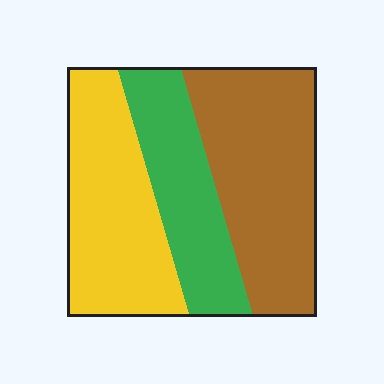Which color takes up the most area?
Brown, at roughly 40%.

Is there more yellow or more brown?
Brown.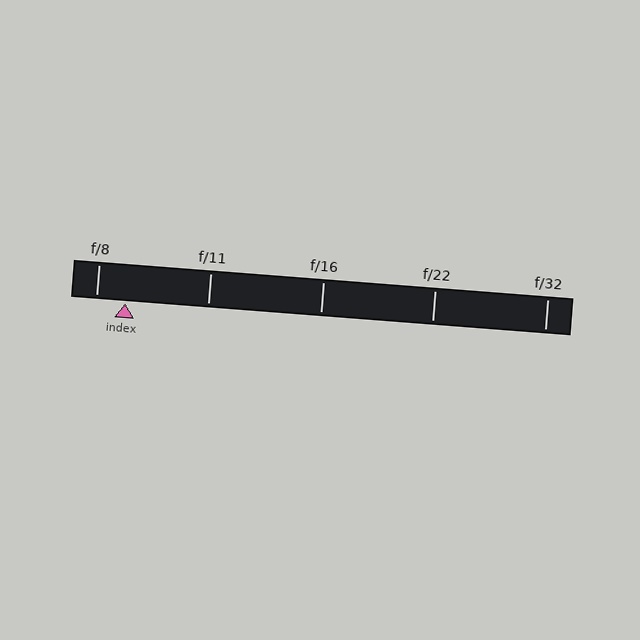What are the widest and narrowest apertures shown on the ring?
The widest aperture shown is f/8 and the narrowest is f/32.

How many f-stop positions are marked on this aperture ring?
There are 5 f-stop positions marked.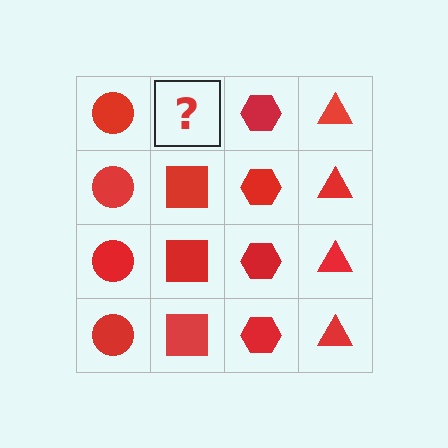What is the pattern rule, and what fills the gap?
The rule is that each column has a consistent shape. The gap should be filled with a red square.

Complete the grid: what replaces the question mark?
The question mark should be replaced with a red square.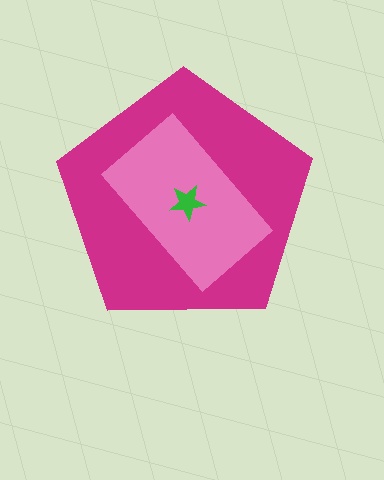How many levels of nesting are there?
3.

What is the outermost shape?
The magenta pentagon.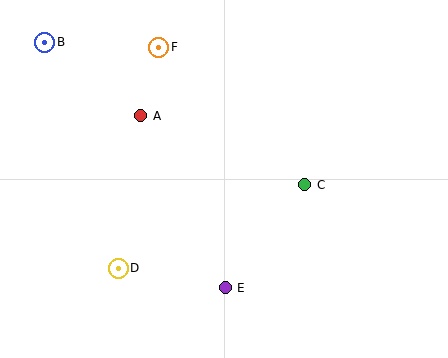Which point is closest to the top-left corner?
Point B is closest to the top-left corner.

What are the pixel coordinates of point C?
Point C is at (305, 185).